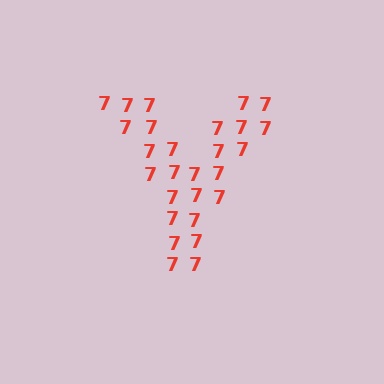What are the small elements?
The small elements are digit 7's.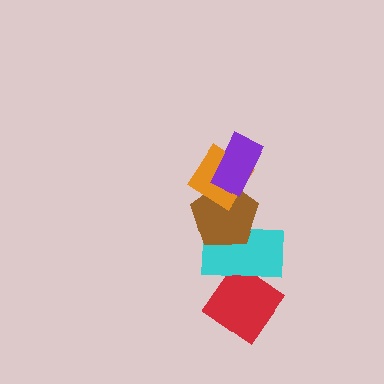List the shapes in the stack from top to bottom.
From top to bottom: the purple rectangle, the orange diamond, the brown pentagon, the cyan rectangle, the red diamond.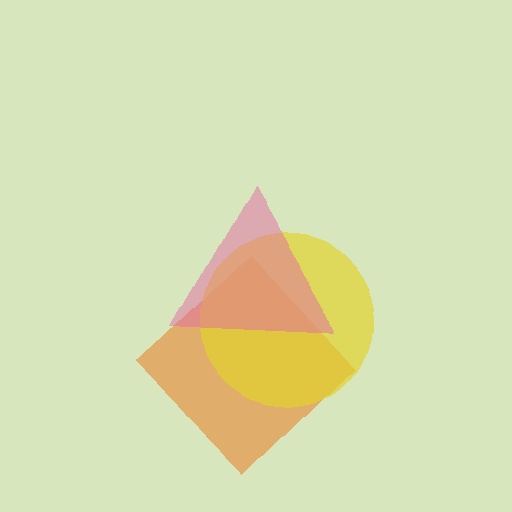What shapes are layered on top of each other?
The layered shapes are: an orange diamond, a yellow circle, a pink triangle.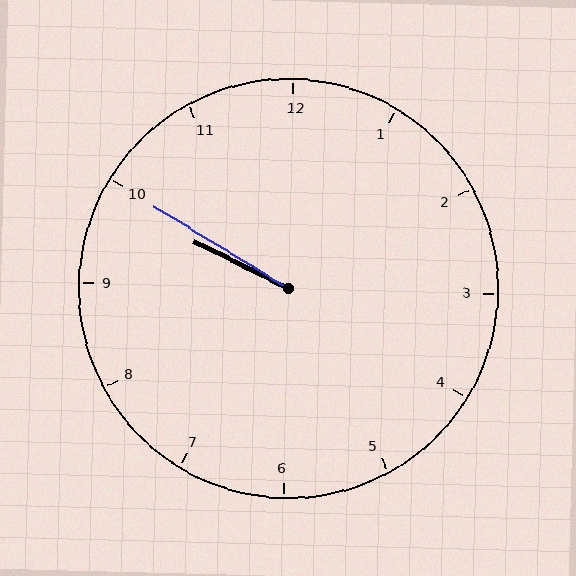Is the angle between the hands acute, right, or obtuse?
It is acute.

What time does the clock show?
9:50.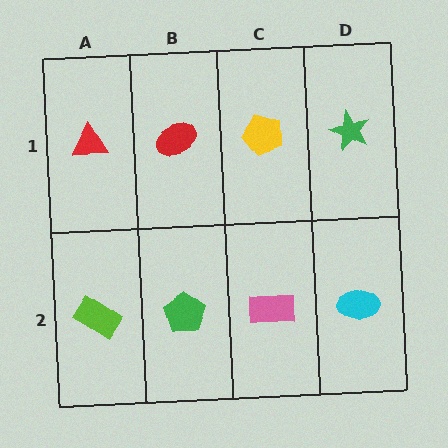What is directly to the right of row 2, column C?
A cyan ellipse.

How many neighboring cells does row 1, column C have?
3.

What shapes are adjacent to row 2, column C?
A yellow pentagon (row 1, column C), a green pentagon (row 2, column B), a cyan ellipse (row 2, column D).